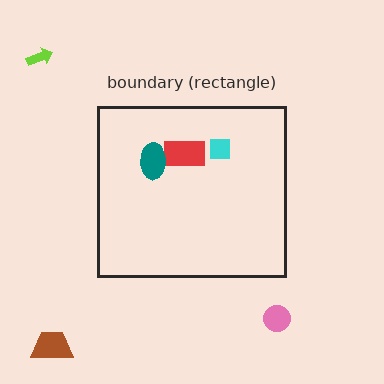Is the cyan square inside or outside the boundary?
Inside.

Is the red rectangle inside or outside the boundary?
Inside.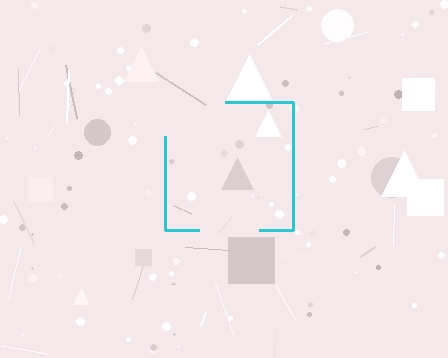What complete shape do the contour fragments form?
The contour fragments form a square.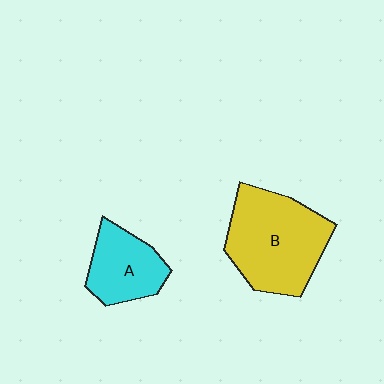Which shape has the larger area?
Shape B (yellow).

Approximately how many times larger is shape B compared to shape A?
Approximately 1.8 times.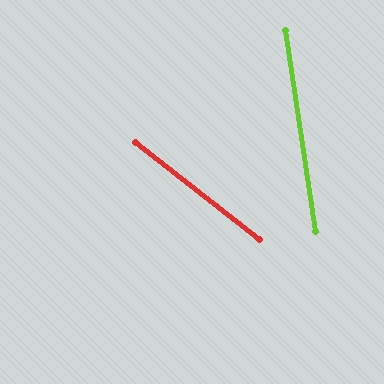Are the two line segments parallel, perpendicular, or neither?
Neither parallel nor perpendicular — they differ by about 43°.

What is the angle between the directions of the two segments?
Approximately 43 degrees.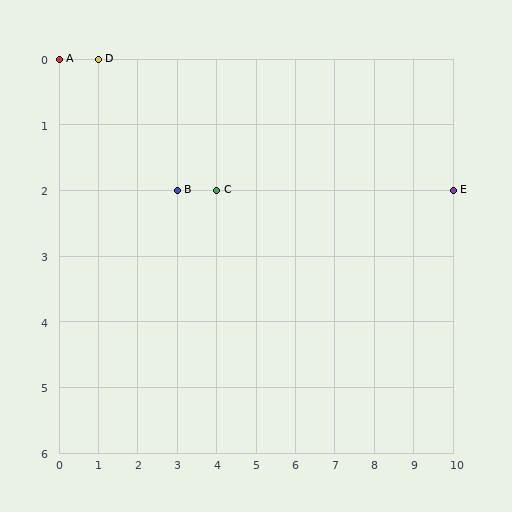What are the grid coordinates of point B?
Point B is at grid coordinates (3, 2).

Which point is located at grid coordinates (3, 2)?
Point B is at (3, 2).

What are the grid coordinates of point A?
Point A is at grid coordinates (0, 0).